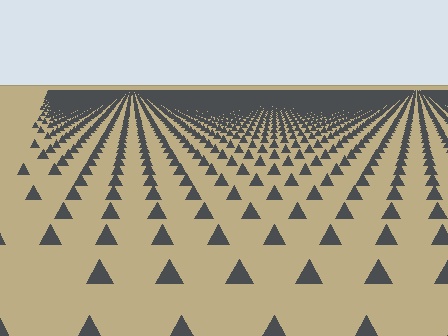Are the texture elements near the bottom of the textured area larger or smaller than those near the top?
Larger. Near the bottom, elements are closer to the viewer and appear at a bigger on-screen size.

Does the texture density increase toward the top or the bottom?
Density increases toward the top.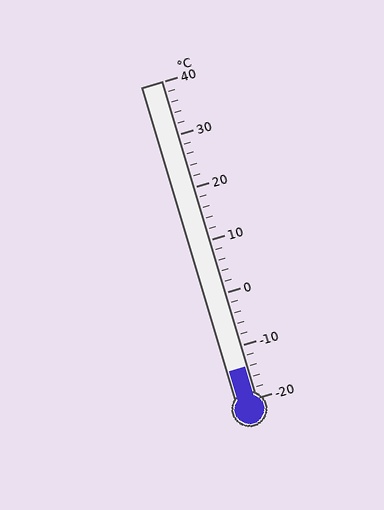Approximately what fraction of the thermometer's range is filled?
The thermometer is filled to approximately 10% of its range.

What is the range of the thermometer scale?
The thermometer scale ranges from -20°C to 40°C.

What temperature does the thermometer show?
The thermometer shows approximately -14°C.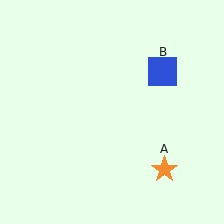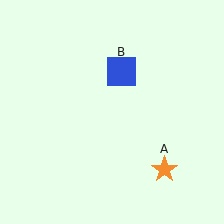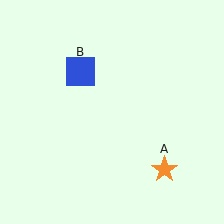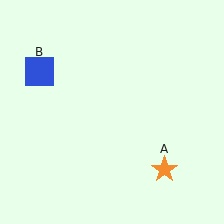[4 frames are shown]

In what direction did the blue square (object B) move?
The blue square (object B) moved left.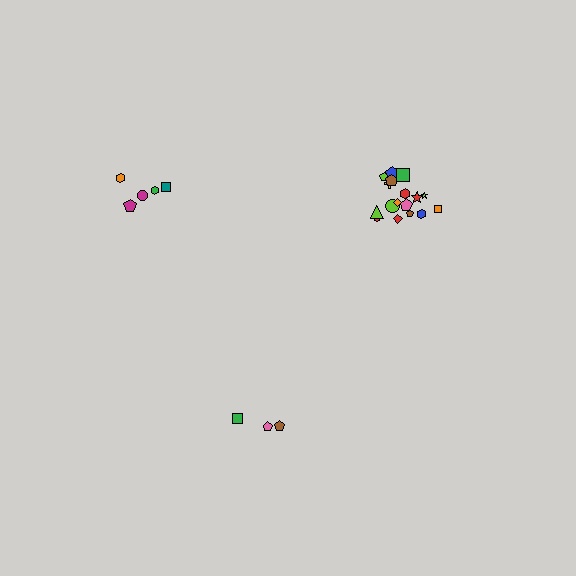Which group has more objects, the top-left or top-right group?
The top-right group.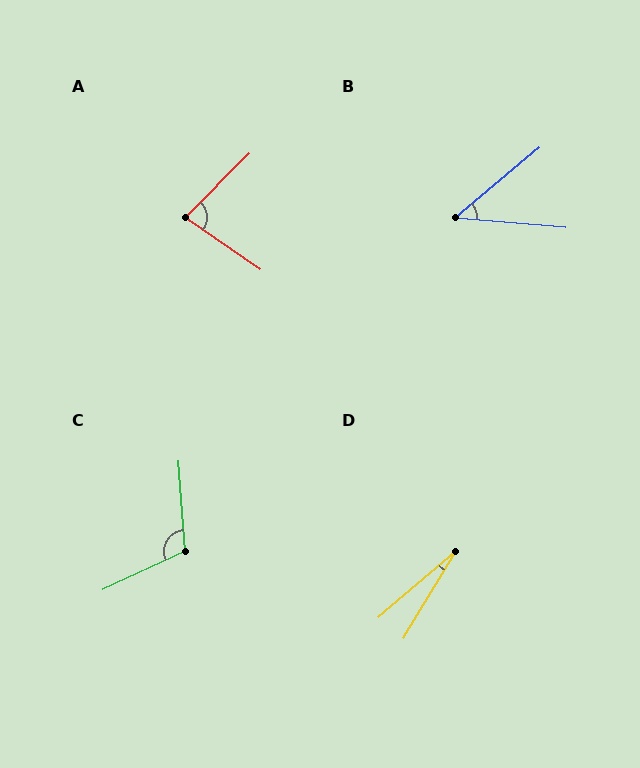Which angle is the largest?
C, at approximately 111 degrees.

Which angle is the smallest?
D, at approximately 18 degrees.